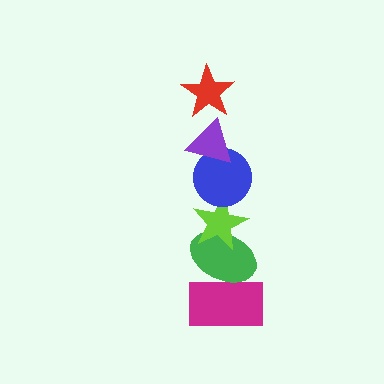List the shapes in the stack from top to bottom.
From top to bottom: the red star, the purple triangle, the blue circle, the lime star, the green ellipse, the magenta rectangle.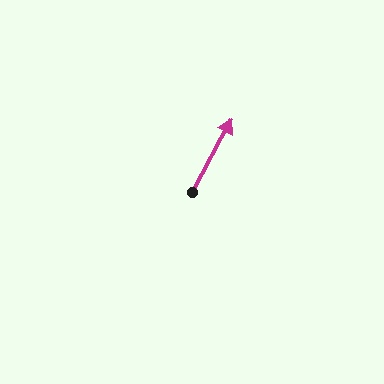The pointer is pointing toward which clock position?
Roughly 1 o'clock.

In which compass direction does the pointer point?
Northeast.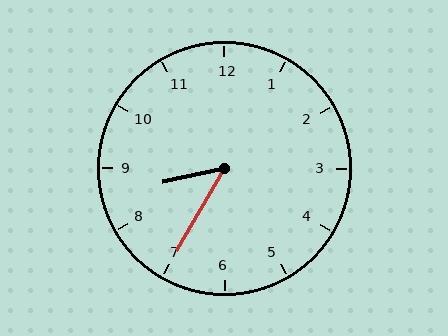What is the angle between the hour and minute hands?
Approximately 48 degrees.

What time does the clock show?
8:35.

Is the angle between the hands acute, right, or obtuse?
It is acute.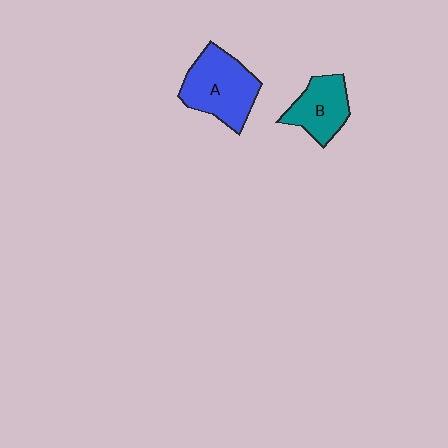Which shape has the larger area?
Shape A (blue).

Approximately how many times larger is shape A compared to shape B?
Approximately 1.5 times.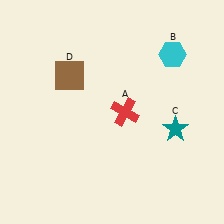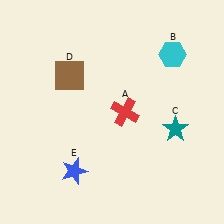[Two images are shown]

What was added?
A blue star (E) was added in Image 2.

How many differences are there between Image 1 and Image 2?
There is 1 difference between the two images.